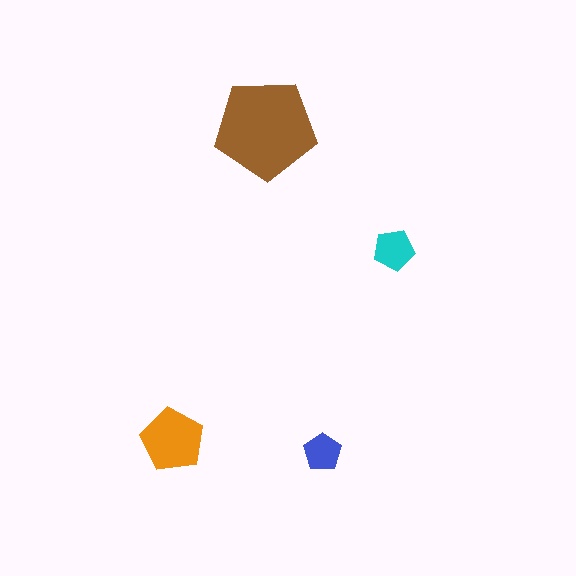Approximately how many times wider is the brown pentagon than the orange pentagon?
About 1.5 times wider.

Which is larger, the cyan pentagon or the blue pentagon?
The cyan one.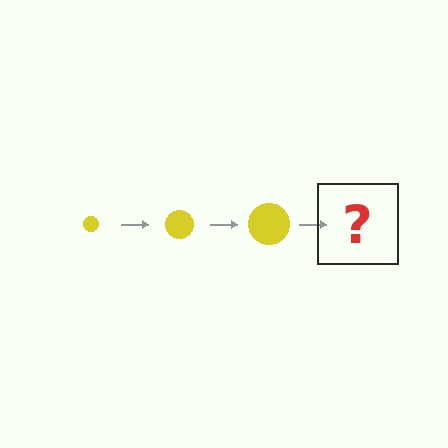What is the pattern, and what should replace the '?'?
The pattern is that the circle gets progressively larger each step. The '?' should be a yellow circle, larger than the previous one.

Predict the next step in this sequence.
The next step is a yellow circle, larger than the previous one.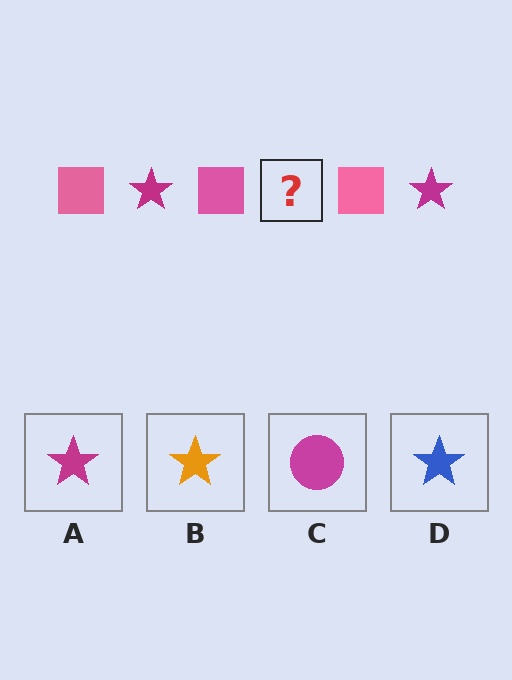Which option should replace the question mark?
Option A.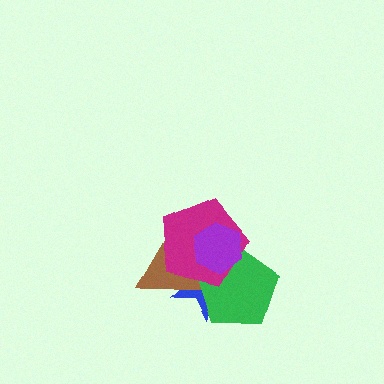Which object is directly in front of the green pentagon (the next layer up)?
The magenta pentagon is directly in front of the green pentagon.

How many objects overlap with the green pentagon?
4 objects overlap with the green pentagon.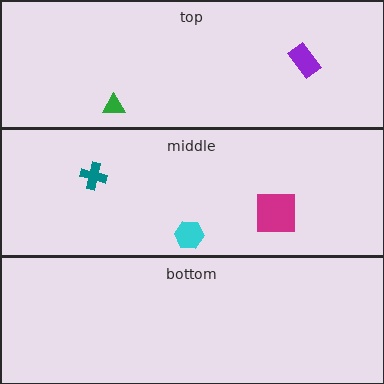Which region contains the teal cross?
The middle region.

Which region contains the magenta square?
The middle region.